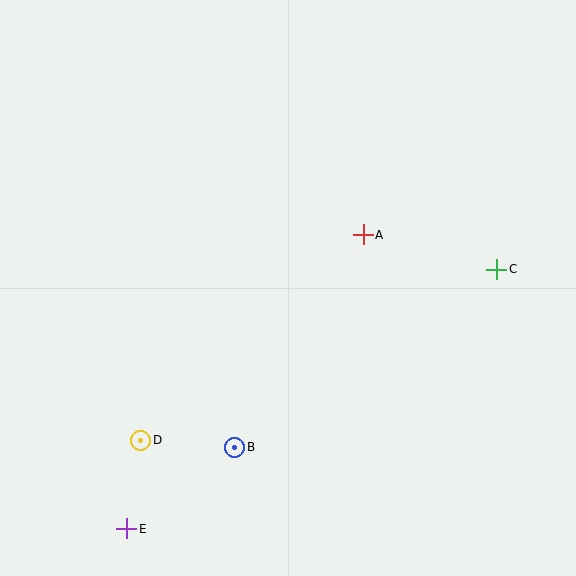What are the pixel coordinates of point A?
Point A is at (363, 235).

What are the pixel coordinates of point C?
Point C is at (497, 269).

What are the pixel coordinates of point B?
Point B is at (235, 447).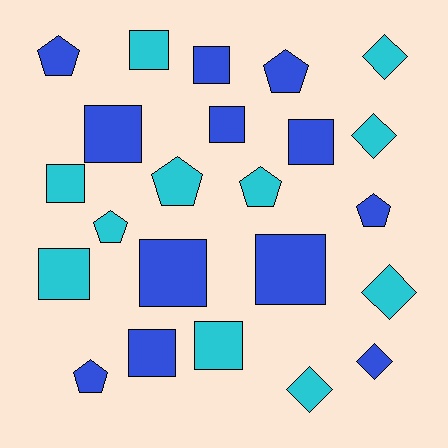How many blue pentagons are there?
There are 4 blue pentagons.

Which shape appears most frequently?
Square, with 11 objects.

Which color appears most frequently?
Blue, with 12 objects.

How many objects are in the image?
There are 23 objects.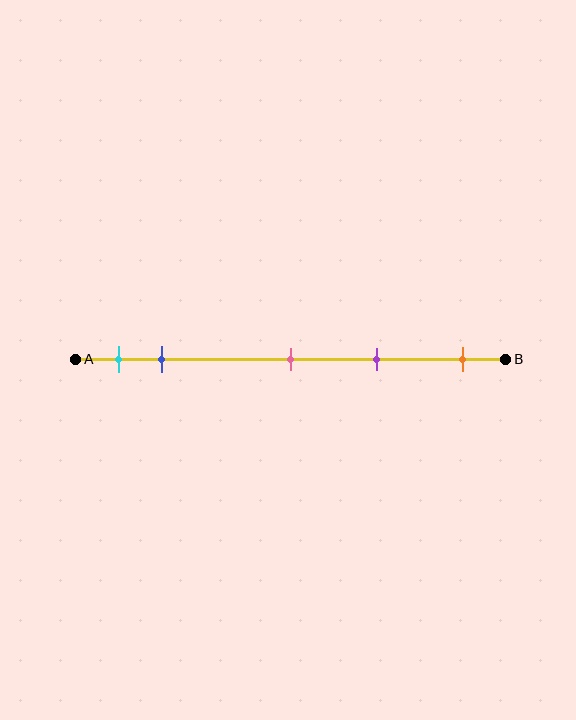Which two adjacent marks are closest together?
The cyan and blue marks are the closest adjacent pair.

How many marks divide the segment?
There are 5 marks dividing the segment.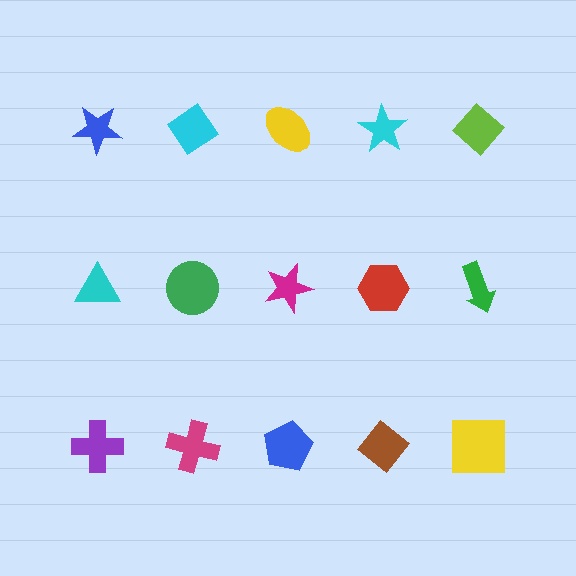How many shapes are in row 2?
5 shapes.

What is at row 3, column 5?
A yellow square.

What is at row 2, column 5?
A green arrow.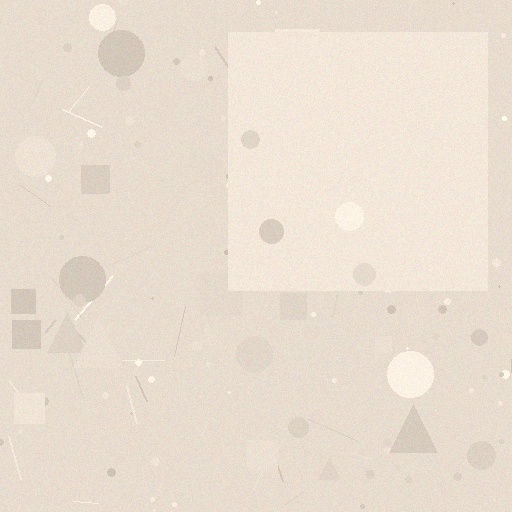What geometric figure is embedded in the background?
A square is embedded in the background.